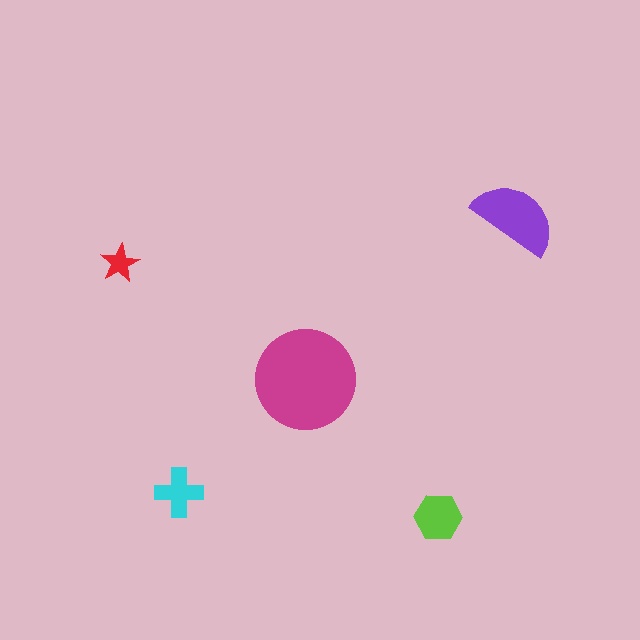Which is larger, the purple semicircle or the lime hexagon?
The purple semicircle.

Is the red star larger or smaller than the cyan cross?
Smaller.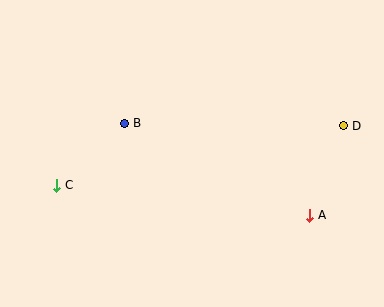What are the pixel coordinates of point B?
Point B is at (125, 123).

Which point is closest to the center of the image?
Point B at (125, 123) is closest to the center.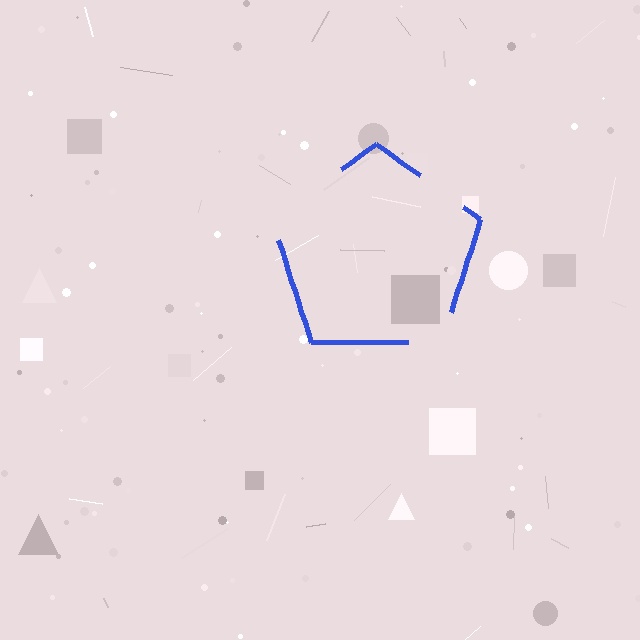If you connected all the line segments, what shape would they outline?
They would outline a pentagon.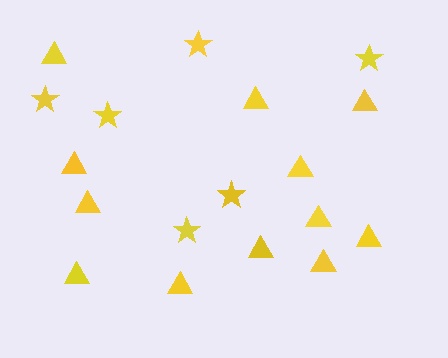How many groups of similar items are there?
There are 2 groups: one group of triangles (12) and one group of stars (6).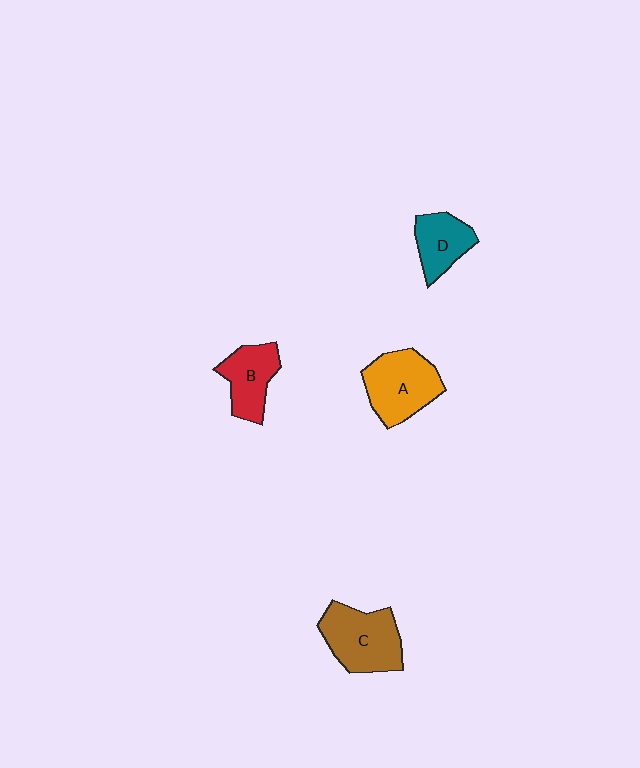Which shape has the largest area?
Shape C (brown).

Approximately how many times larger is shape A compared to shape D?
Approximately 1.5 times.